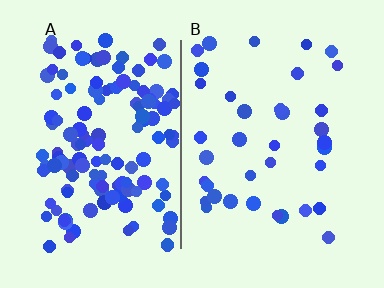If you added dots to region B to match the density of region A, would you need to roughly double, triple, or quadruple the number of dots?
Approximately quadruple.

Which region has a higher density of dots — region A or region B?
A (the left).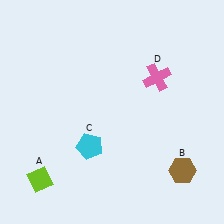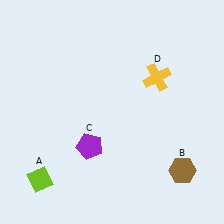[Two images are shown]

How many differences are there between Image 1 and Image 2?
There are 2 differences between the two images.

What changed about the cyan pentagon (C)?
In Image 1, C is cyan. In Image 2, it changed to purple.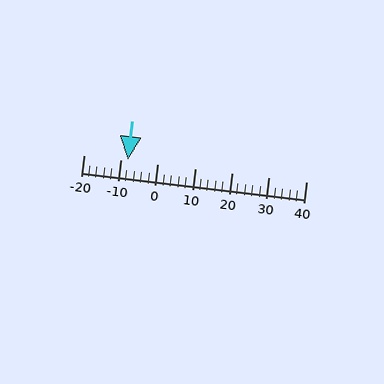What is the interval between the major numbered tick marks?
The major tick marks are spaced 10 units apart.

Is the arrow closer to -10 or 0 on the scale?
The arrow is closer to -10.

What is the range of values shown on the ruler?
The ruler shows values from -20 to 40.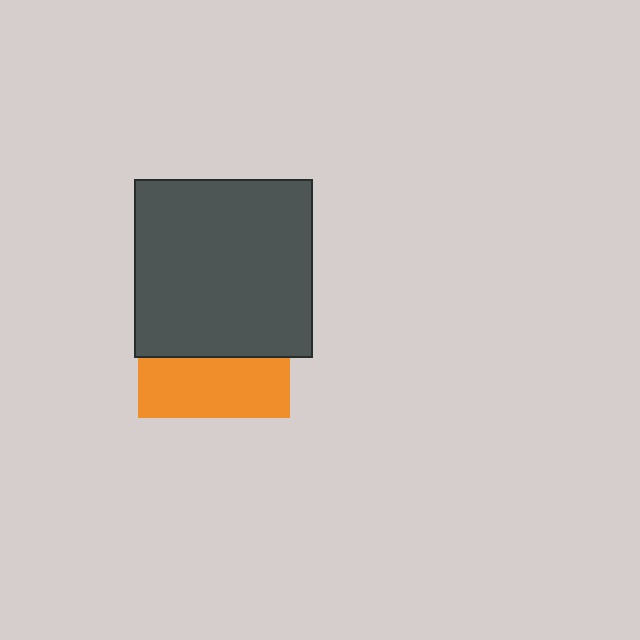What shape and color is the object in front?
The object in front is a dark gray square.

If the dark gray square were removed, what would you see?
You would see the complete orange square.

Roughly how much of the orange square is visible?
A small part of it is visible (roughly 40%).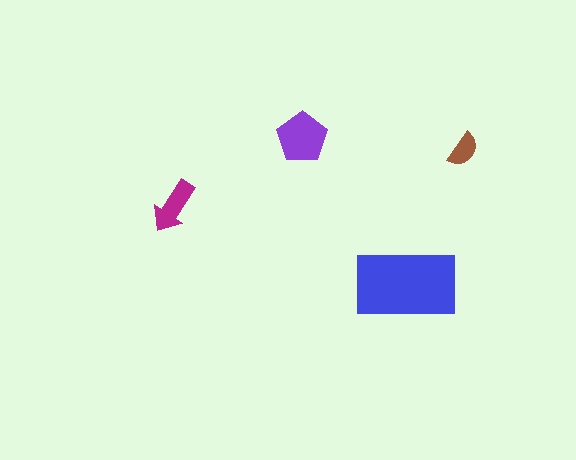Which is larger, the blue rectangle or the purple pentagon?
The blue rectangle.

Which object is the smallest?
The brown semicircle.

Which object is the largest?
The blue rectangle.